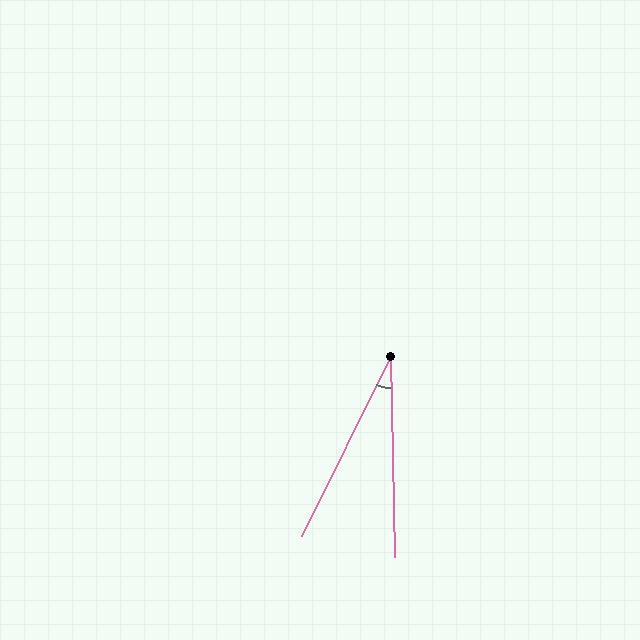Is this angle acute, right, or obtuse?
It is acute.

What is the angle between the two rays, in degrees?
Approximately 27 degrees.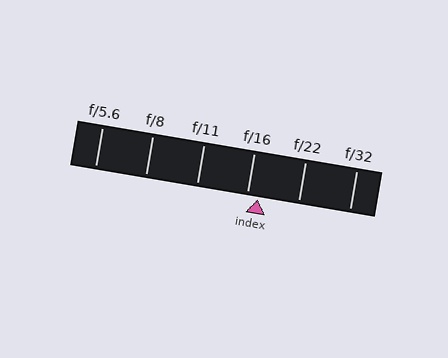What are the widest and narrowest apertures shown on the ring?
The widest aperture shown is f/5.6 and the narrowest is f/32.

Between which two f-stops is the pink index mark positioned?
The index mark is between f/16 and f/22.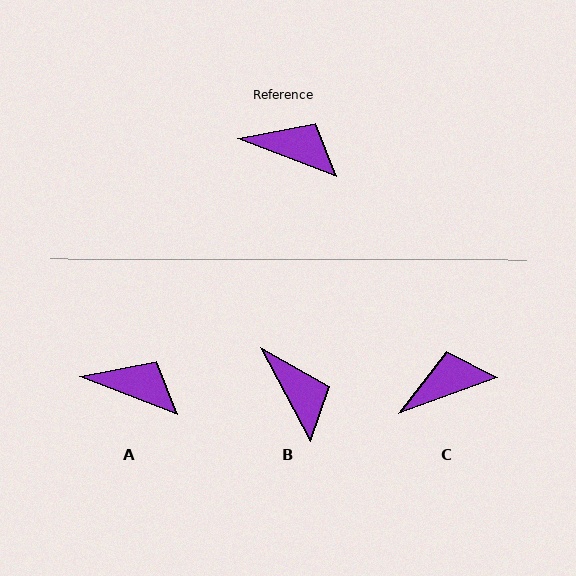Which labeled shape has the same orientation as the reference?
A.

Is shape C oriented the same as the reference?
No, it is off by about 41 degrees.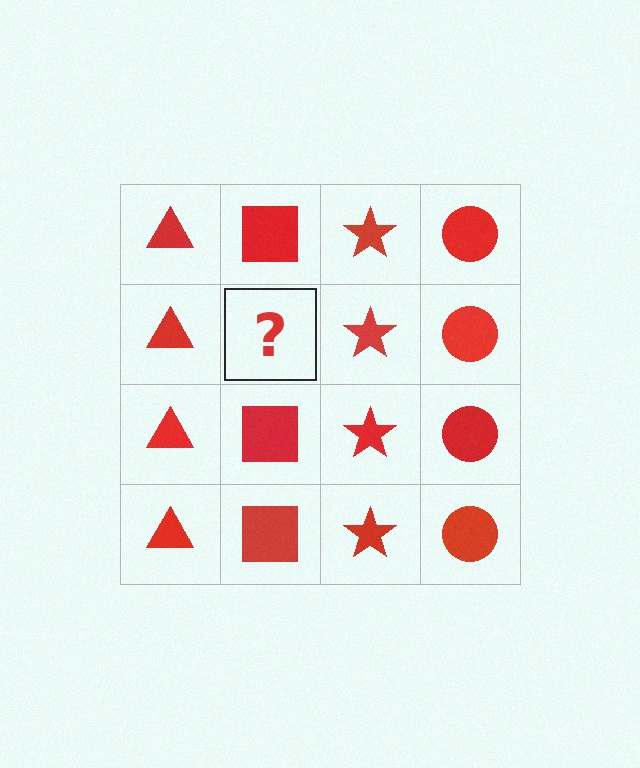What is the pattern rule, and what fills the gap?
The rule is that each column has a consistent shape. The gap should be filled with a red square.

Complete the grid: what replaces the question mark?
The question mark should be replaced with a red square.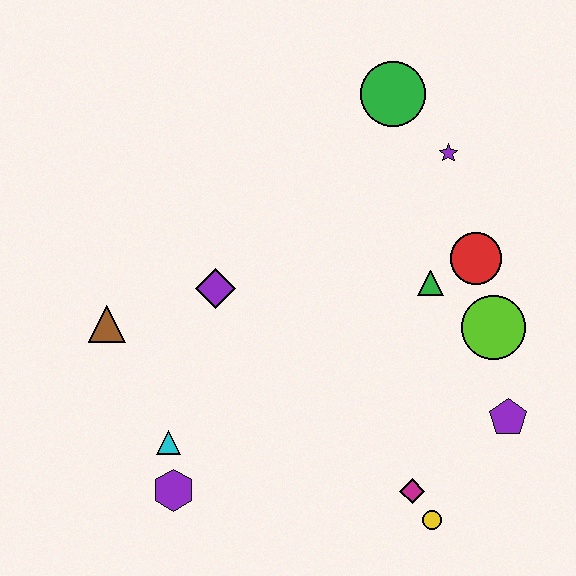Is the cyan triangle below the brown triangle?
Yes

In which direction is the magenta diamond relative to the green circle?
The magenta diamond is below the green circle.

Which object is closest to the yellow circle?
The magenta diamond is closest to the yellow circle.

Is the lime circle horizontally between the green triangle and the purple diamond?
No